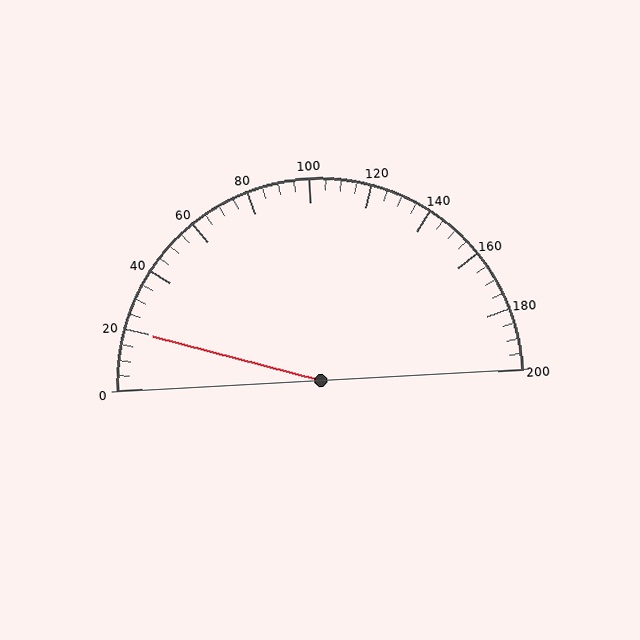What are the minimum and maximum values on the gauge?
The gauge ranges from 0 to 200.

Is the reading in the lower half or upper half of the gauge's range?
The reading is in the lower half of the range (0 to 200).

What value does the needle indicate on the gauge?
The needle indicates approximately 20.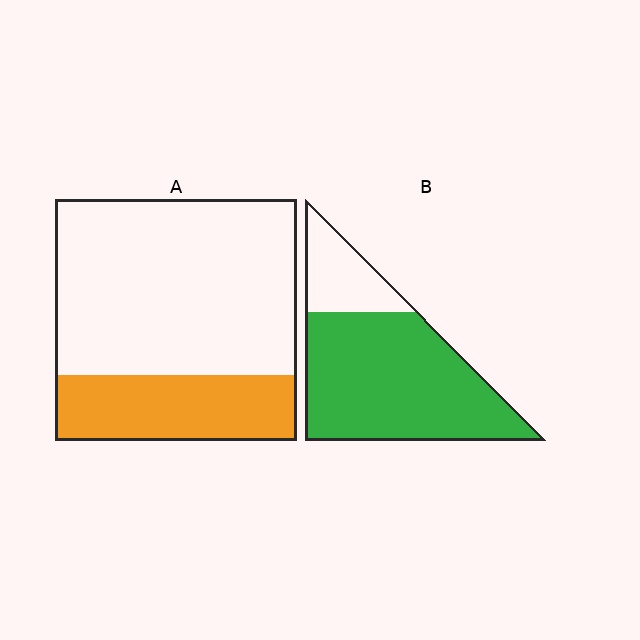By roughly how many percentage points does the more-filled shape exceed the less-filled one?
By roughly 50 percentage points (B over A).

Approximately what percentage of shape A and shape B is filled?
A is approximately 25% and B is approximately 80%.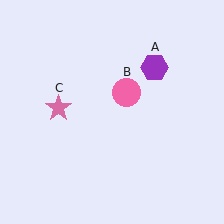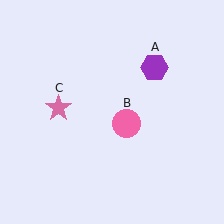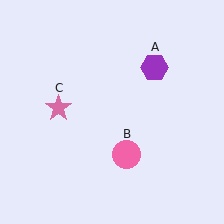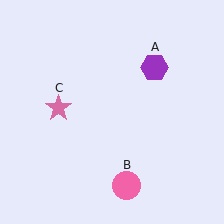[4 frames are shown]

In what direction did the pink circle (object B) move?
The pink circle (object B) moved down.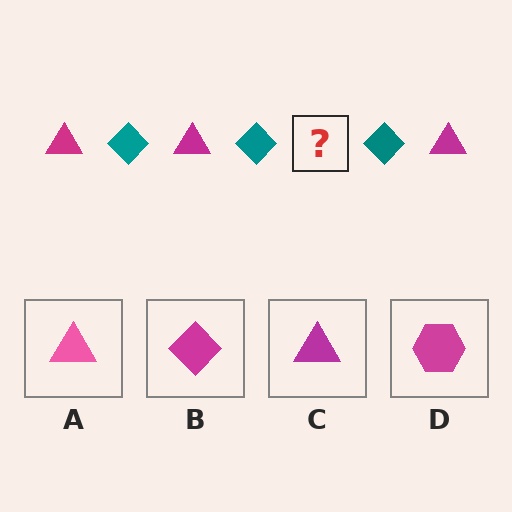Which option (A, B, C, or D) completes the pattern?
C.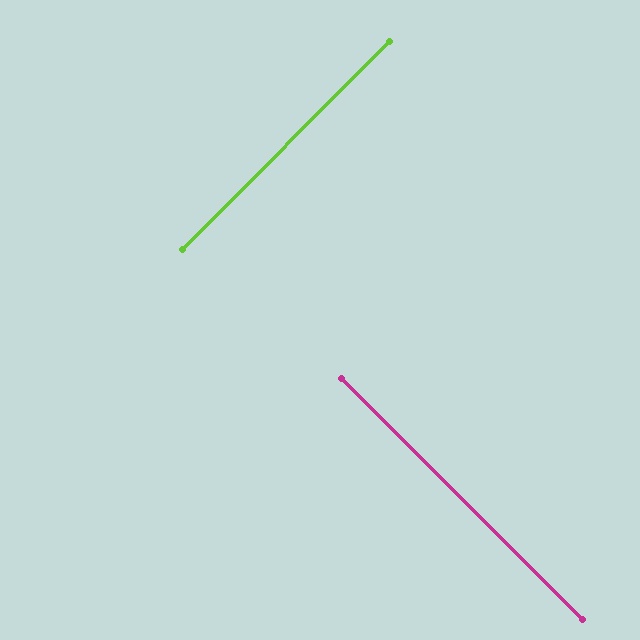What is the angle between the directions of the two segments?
Approximately 90 degrees.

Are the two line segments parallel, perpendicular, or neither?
Perpendicular — they meet at approximately 90°.